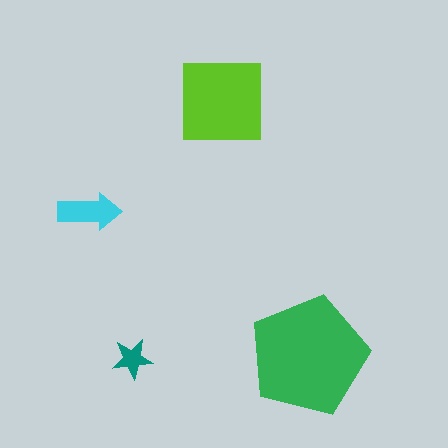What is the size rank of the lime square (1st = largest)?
2nd.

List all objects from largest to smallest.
The green pentagon, the lime square, the cyan arrow, the teal star.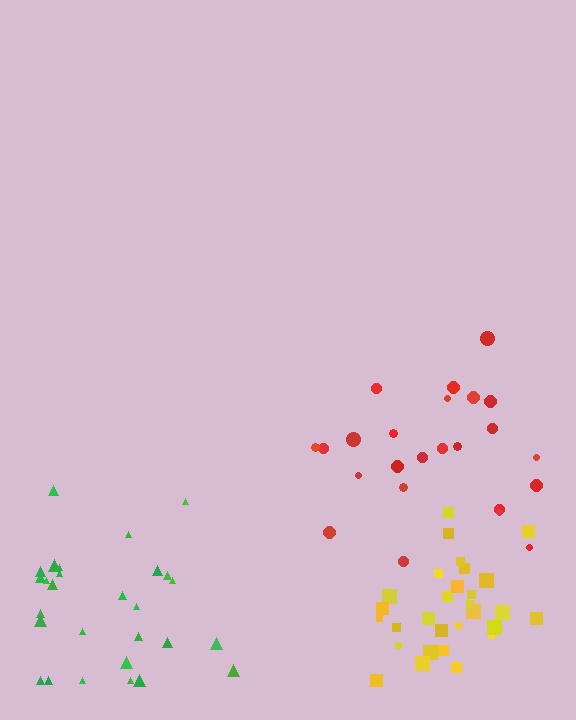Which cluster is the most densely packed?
Yellow.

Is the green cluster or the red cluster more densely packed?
Green.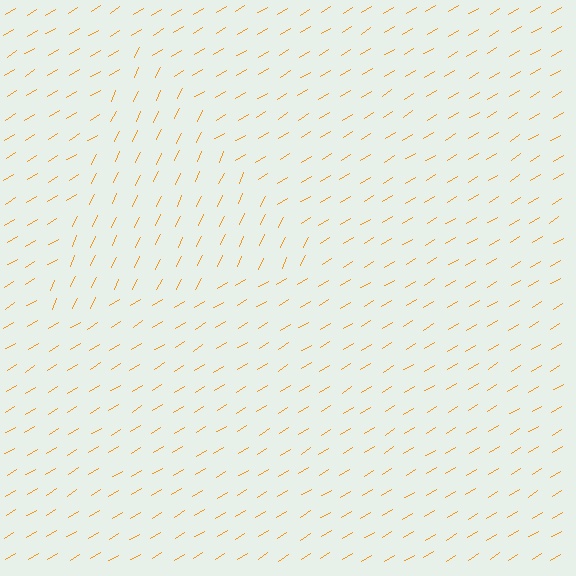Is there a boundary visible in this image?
Yes, there is a texture boundary formed by a change in line orientation.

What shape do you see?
I see a triangle.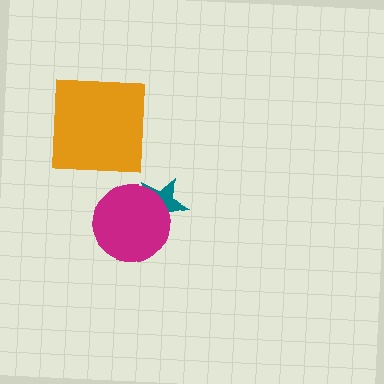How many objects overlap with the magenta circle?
1 object overlaps with the magenta circle.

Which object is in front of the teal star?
The magenta circle is in front of the teal star.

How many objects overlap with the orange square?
0 objects overlap with the orange square.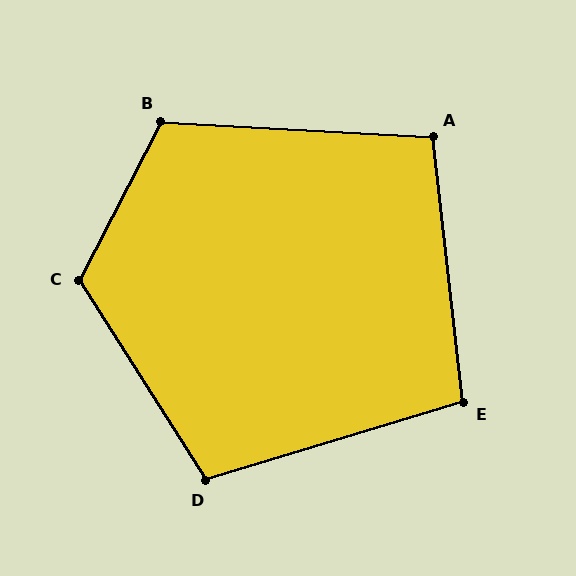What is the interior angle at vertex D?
Approximately 106 degrees (obtuse).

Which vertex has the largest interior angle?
C, at approximately 120 degrees.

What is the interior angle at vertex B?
Approximately 114 degrees (obtuse).